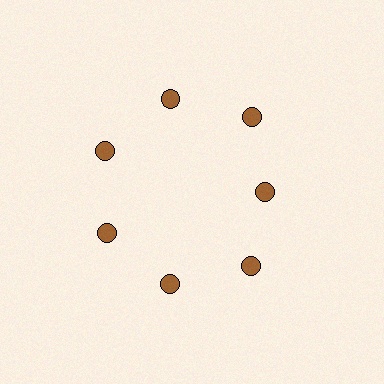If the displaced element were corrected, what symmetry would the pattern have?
It would have 7-fold rotational symmetry — the pattern would map onto itself every 51 degrees.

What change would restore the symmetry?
The symmetry would be restored by moving it outward, back onto the ring so that all 7 circles sit at equal angles and equal distance from the center.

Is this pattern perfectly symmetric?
No. The 7 brown circles are arranged in a ring, but one element near the 3 o'clock position is pulled inward toward the center, breaking the 7-fold rotational symmetry.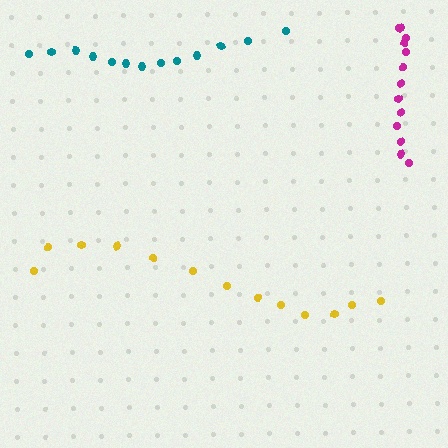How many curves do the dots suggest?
There are 3 distinct paths.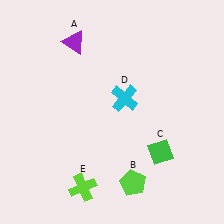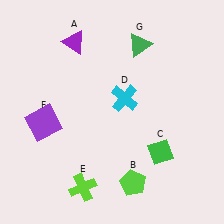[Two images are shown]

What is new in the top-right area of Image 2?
A green triangle (G) was added in the top-right area of Image 2.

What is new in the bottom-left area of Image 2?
A purple square (F) was added in the bottom-left area of Image 2.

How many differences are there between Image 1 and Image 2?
There are 2 differences between the two images.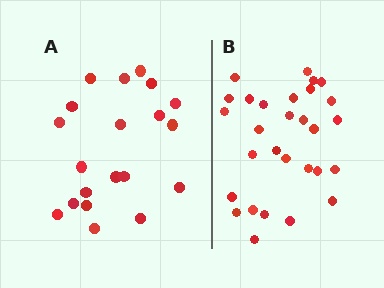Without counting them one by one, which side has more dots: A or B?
Region B (the right region) has more dots.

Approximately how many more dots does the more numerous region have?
Region B has roughly 8 or so more dots than region A.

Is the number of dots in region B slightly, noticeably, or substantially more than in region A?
Region B has substantially more. The ratio is roughly 1.4 to 1.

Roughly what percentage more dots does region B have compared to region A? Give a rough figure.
About 45% more.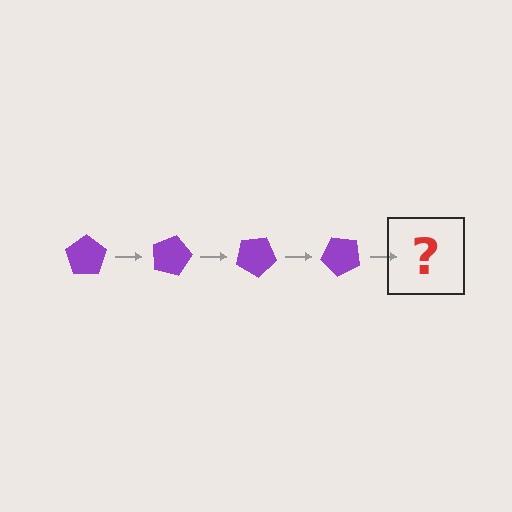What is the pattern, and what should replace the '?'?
The pattern is that the pentagon rotates 15 degrees each step. The '?' should be a purple pentagon rotated 60 degrees.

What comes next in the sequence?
The next element should be a purple pentagon rotated 60 degrees.